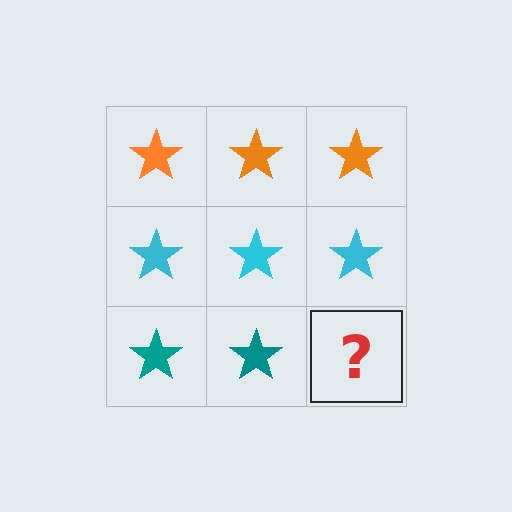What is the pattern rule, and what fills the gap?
The rule is that each row has a consistent color. The gap should be filled with a teal star.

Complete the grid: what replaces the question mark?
The question mark should be replaced with a teal star.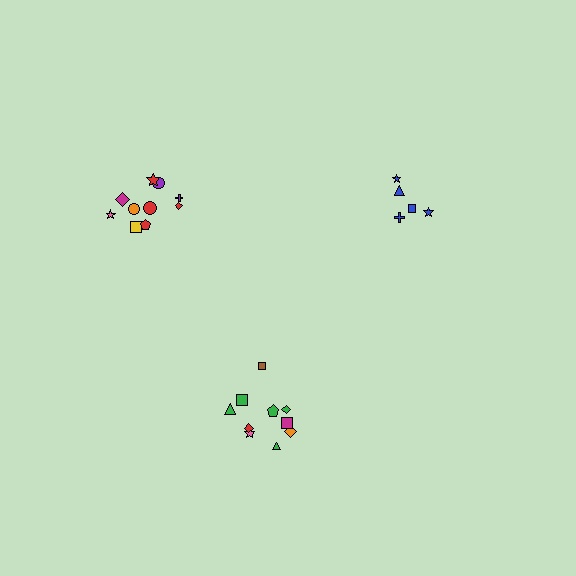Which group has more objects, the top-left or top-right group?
The top-left group.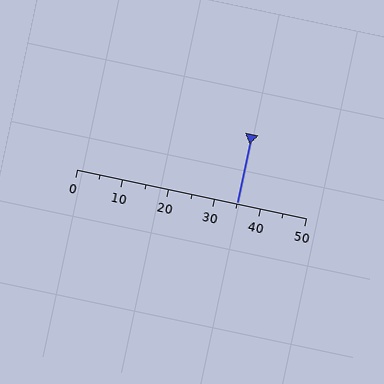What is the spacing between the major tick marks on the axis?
The major ticks are spaced 10 apart.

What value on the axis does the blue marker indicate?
The marker indicates approximately 35.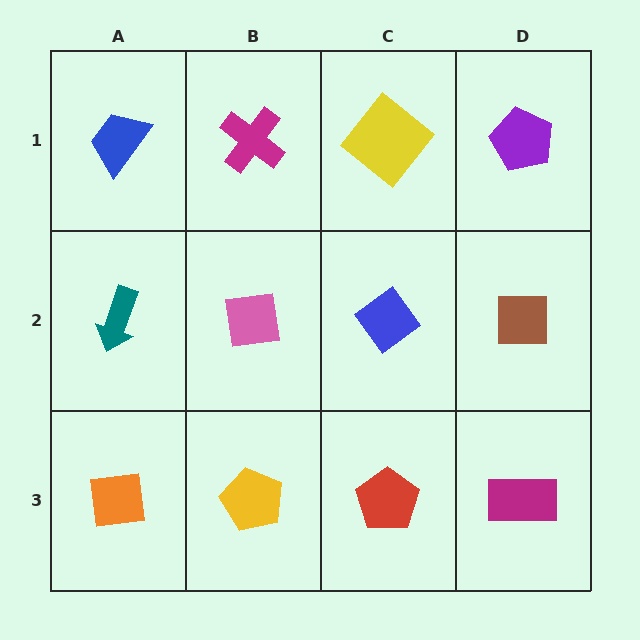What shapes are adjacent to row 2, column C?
A yellow diamond (row 1, column C), a red pentagon (row 3, column C), a pink square (row 2, column B), a brown square (row 2, column D).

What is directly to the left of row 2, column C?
A pink square.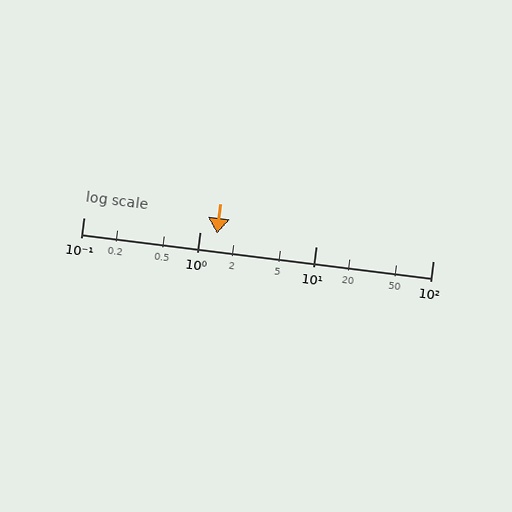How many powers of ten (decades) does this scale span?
The scale spans 3 decades, from 0.1 to 100.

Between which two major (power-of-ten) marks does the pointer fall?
The pointer is between 1 and 10.